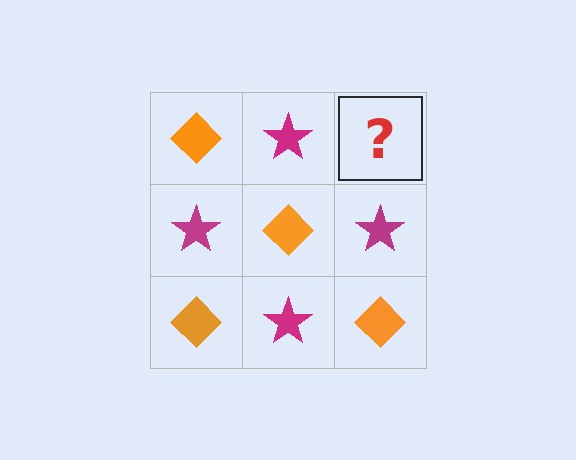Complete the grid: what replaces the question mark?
The question mark should be replaced with an orange diamond.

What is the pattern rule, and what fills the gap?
The rule is that it alternates orange diamond and magenta star in a checkerboard pattern. The gap should be filled with an orange diamond.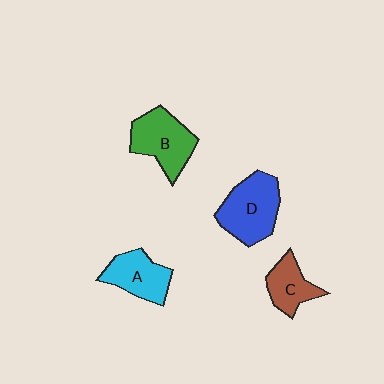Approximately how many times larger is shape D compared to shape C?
Approximately 1.7 times.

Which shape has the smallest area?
Shape C (brown).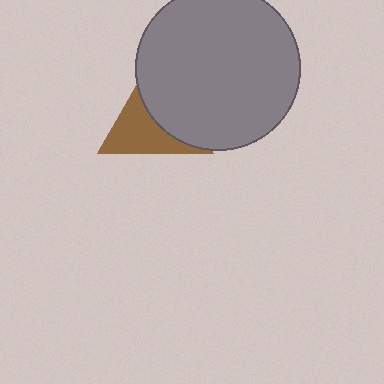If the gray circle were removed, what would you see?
You would see the complete brown triangle.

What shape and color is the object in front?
The object in front is a gray circle.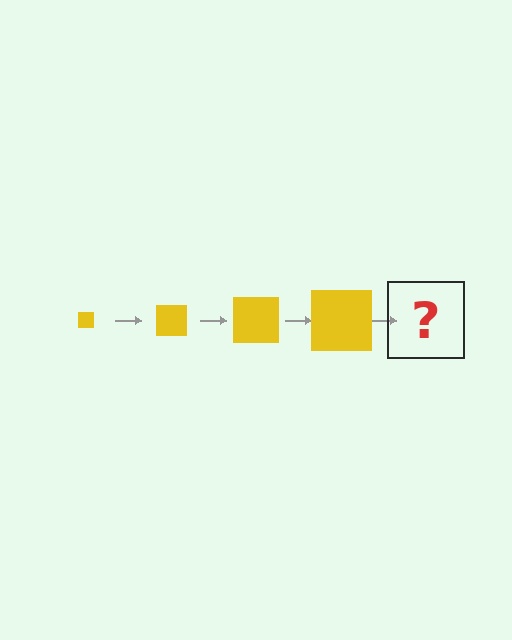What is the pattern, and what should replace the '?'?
The pattern is that the square gets progressively larger each step. The '?' should be a yellow square, larger than the previous one.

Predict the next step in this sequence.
The next step is a yellow square, larger than the previous one.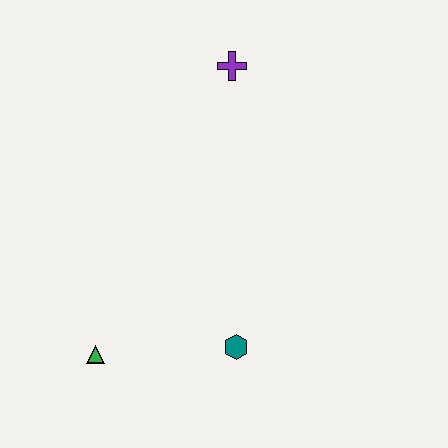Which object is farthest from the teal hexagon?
The purple cross is farthest from the teal hexagon.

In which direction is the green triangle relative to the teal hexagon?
The green triangle is to the left of the teal hexagon.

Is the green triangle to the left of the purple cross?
Yes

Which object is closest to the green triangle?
The teal hexagon is closest to the green triangle.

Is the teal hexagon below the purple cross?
Yes